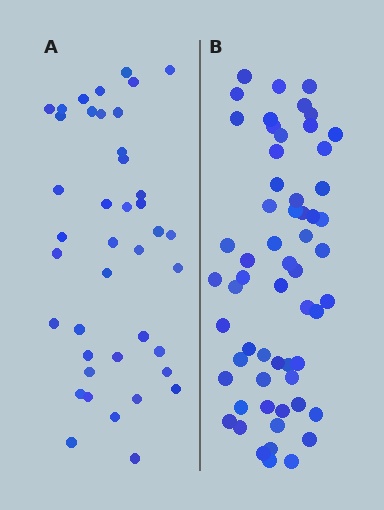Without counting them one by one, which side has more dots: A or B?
Region B (the right region) has more dots.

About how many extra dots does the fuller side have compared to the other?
Region B has approximately 20 more dots than region A.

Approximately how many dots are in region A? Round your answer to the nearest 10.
About 40 dots. (The exact count is 41, which rounds to 40.)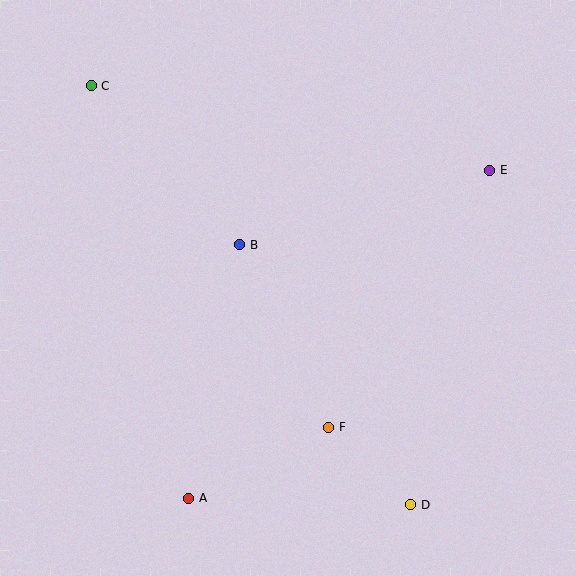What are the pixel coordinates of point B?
Point B is at (240, 245).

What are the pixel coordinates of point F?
Point F is at (329, 427).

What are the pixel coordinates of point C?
Point C is at (91, 86).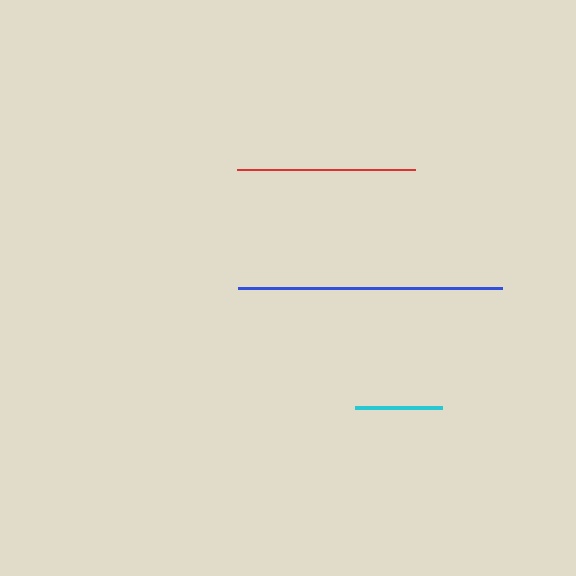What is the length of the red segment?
The red segment is approximately 177 pixels long.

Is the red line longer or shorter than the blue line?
The blue line is longer than the red line.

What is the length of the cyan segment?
The cyan segment is approximately 87 pixels long.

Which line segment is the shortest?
The cyan line is the shortest at approximately 87 pixels.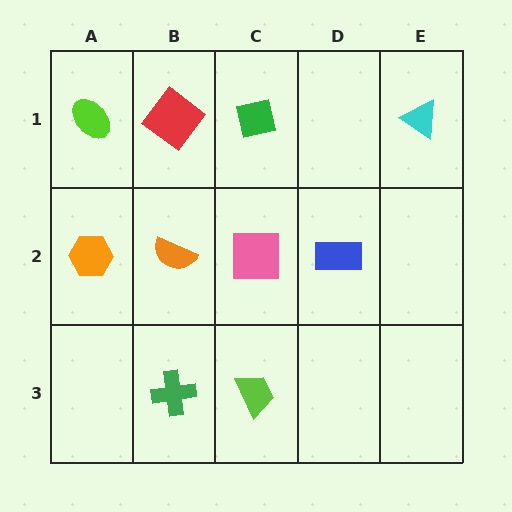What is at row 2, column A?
An orange hexagon.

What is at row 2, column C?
A pink square.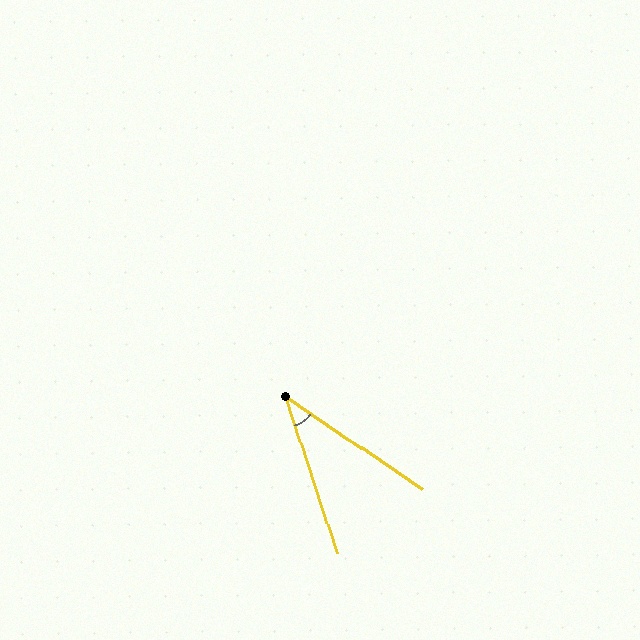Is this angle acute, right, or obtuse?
It is acute.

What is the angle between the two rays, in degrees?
Approximately 38 degrees.